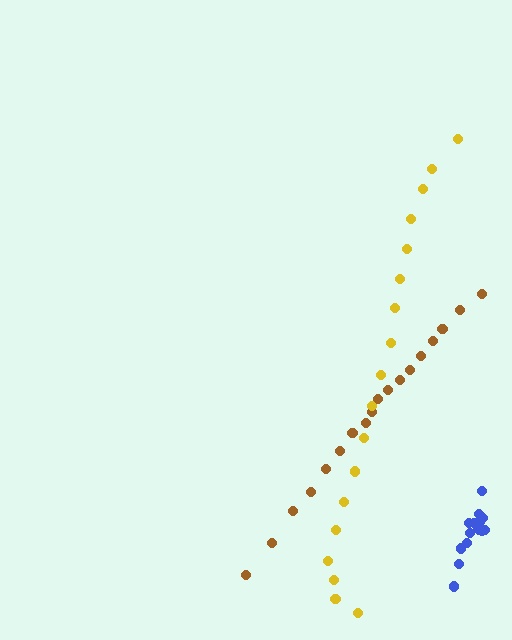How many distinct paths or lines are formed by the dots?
There are 3 distinct paths.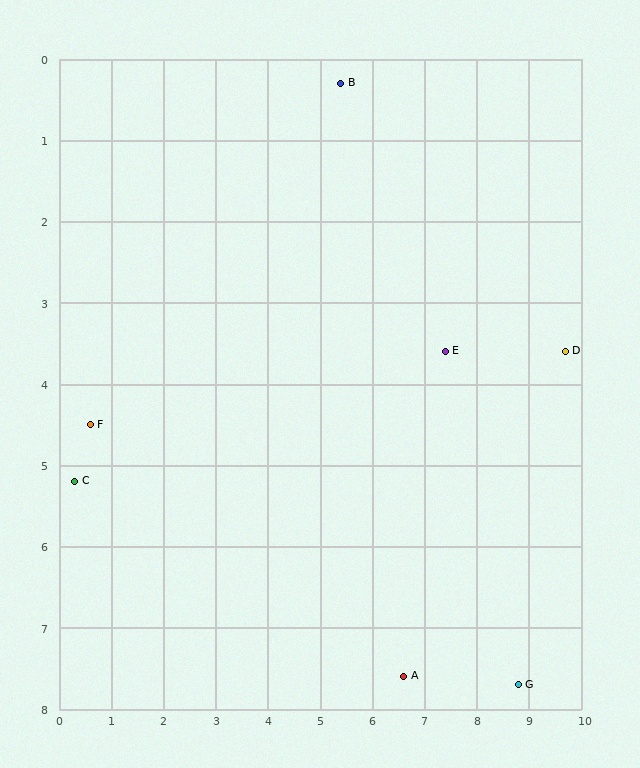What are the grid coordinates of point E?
Point E is at approximately (7.4, 3.6).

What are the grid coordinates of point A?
Point A is at approximately (6.6, 7.6).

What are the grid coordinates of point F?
Point F is at approximately (0.6, 4.5).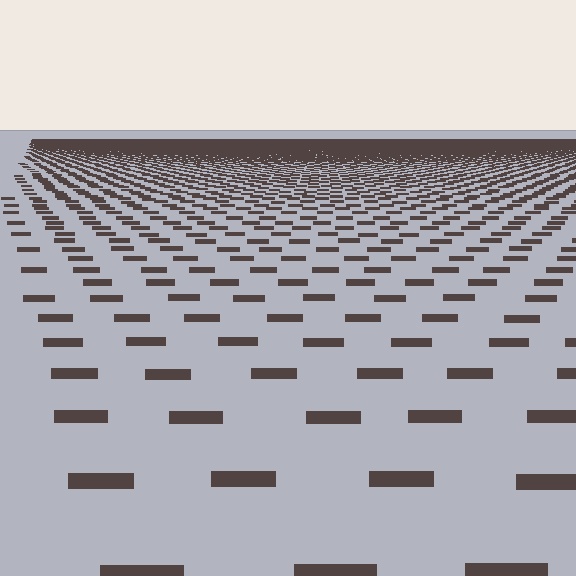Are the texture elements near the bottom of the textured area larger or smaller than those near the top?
Larger. Near the bottom, elements are closer to the viewer and appear at a bigger on-screen size.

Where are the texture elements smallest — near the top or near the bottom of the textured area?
Near the top.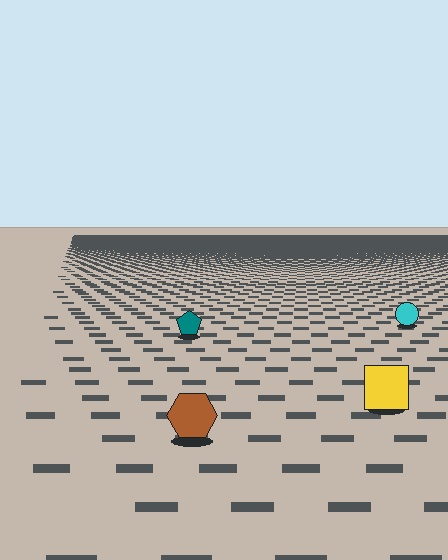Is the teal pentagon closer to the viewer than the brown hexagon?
No. The brown hexagon is closer — you can tell from the texture gradient: the ground texture is coarser near it.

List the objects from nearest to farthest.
From nearest to farthest: the brown hexagon, the yellow square, the teal pentagon, the cyan circle.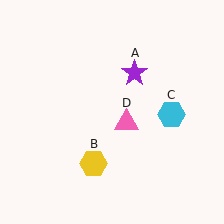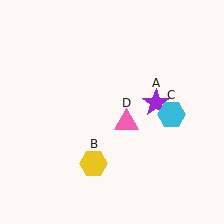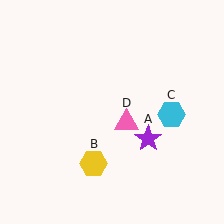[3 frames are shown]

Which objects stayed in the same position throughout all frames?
Yellow hexagon (object B) and cyan hexagon (object C) and pink triangle (object D) remained stationary.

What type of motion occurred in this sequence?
The purple star (object A) rotated clockwise around the center of the scene.